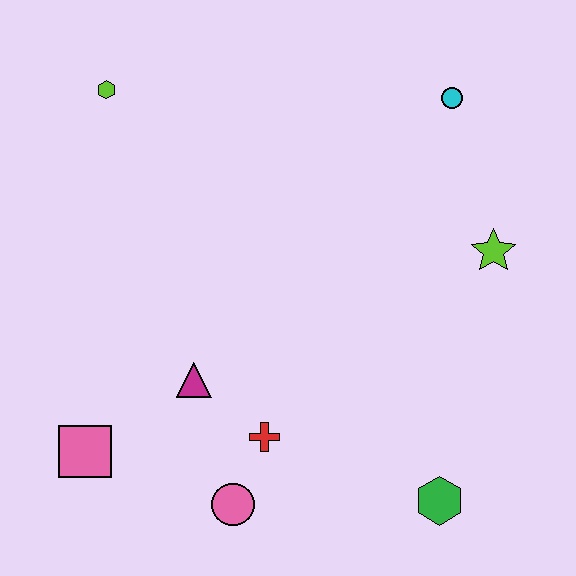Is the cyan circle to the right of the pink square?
Yes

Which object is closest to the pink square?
The magenta triangle is closest to the pink square.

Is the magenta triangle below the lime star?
Yes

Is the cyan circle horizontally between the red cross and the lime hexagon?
No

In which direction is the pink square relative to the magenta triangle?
The pink square is to the left of the magenta triangle.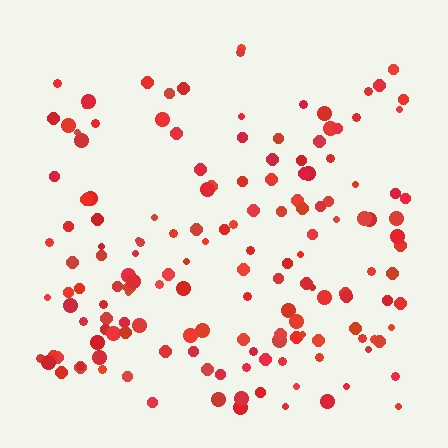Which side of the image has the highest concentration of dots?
The bottom.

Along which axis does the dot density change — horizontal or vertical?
Vertical.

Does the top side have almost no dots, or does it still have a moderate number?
Still a moderate number, just noticeably fewer than the bottom.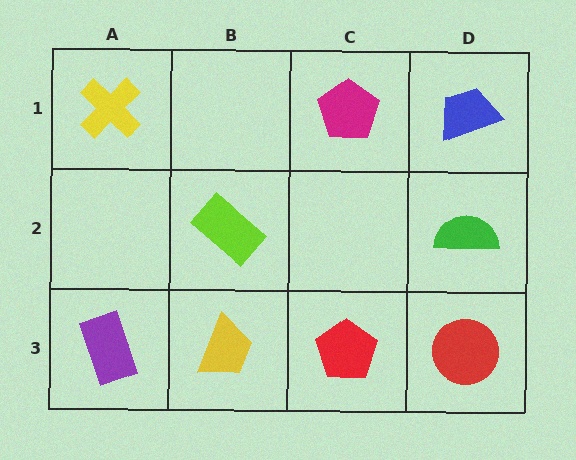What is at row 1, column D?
A blue trapezoid.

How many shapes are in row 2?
2 shapes.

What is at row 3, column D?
A red circle.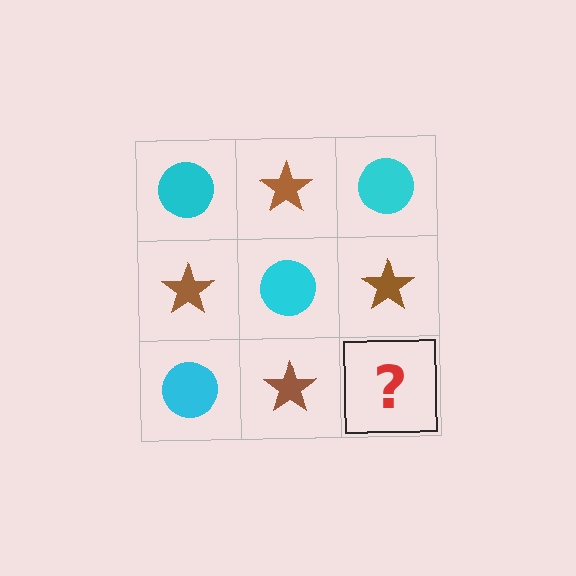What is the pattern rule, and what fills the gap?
The rule is that it alternates cyan circle and brown star in a checkerboard pattern. The gap should be filled with a cyan circle.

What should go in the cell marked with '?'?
The missing cell should contain a cyan circle.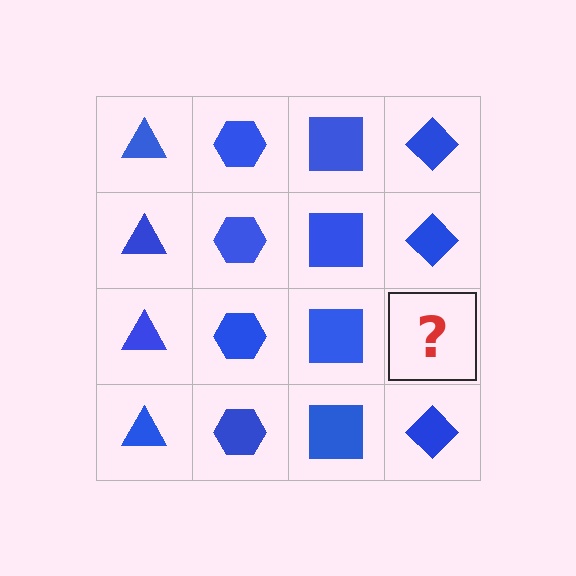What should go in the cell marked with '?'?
The missing cell should contain a blue diamond.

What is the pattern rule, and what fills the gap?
The rule is that each column has a consistent shape. The gap should be filled with a blue diamond.